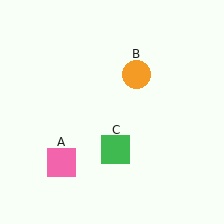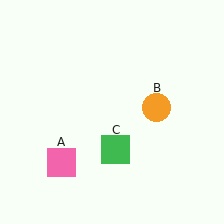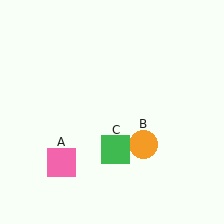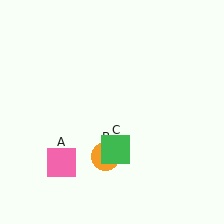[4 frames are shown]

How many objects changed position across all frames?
1 object changed position: orange circle (object B).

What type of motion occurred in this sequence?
The orange circle (object B) rotated clockwise around the center of the scene.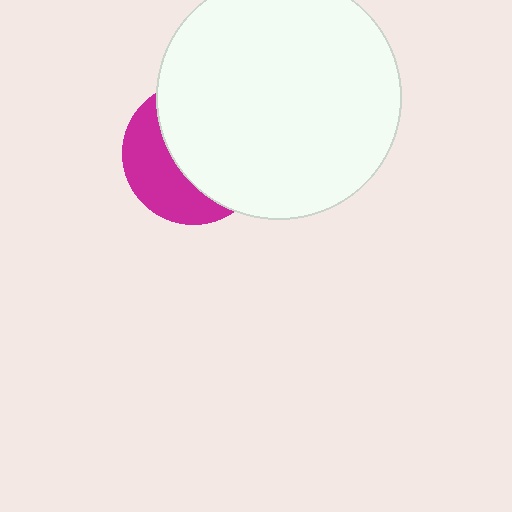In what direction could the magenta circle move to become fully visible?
The magenta circle could move left. That would shift it out from behind the white circle entirely.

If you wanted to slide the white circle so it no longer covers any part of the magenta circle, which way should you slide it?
Slide it right — that is the most direct way to separate the two shapes.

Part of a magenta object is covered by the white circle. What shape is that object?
It is a circle.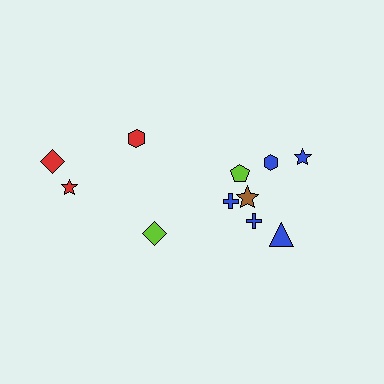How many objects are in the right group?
There are 7 objects.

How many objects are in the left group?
There are 4 objects.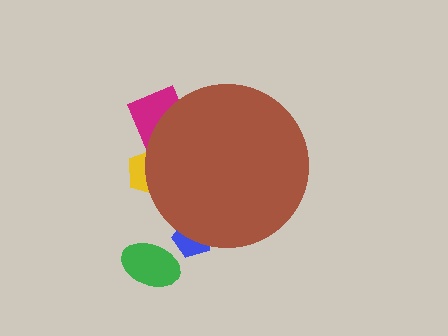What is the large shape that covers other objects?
A brown circle.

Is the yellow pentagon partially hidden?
Yes, the yellow pentagon is partially hidden behind the brown circle.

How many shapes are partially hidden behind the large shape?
3 shapes are partially hidden.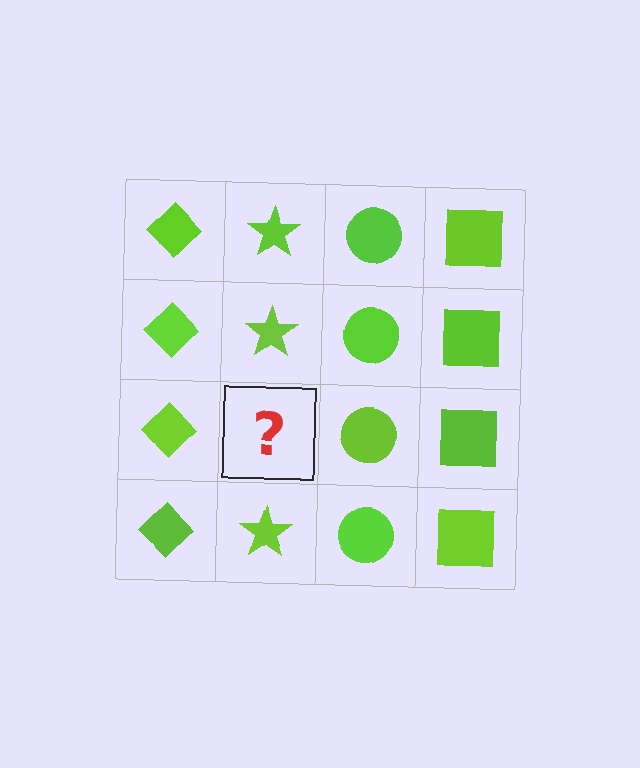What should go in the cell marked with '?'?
The missing cell should contain a lime star.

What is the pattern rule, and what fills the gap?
The rule is that each column has a consistent shape. The gap should be filled with a lime star.